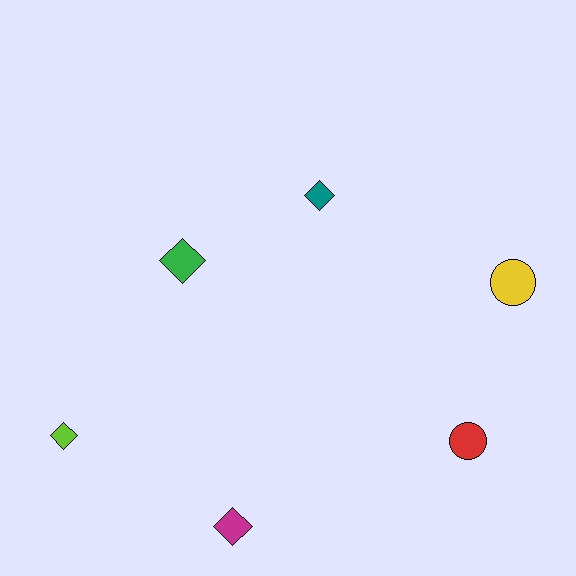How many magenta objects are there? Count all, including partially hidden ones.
There is 1 magenta object.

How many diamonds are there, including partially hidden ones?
There are 4 diamonds.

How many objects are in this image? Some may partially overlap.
There are 6 objects.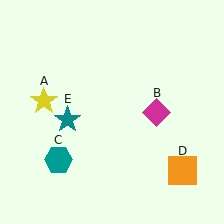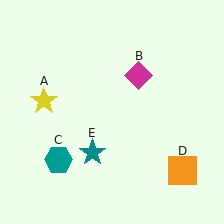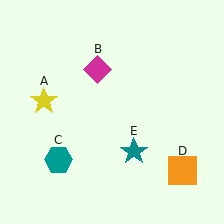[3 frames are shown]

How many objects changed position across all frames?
2 objects changed position: magenta diamond (object B), teal star (object E).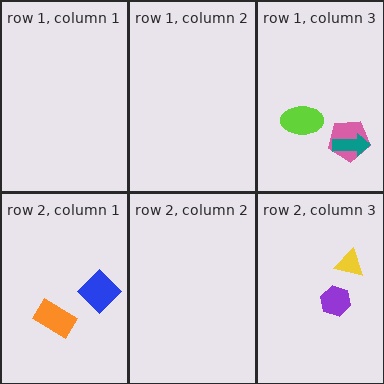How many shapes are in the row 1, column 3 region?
3.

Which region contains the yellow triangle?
The row 2, column 3 region.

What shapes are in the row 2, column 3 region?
The purple hexagon, the yellow triangle.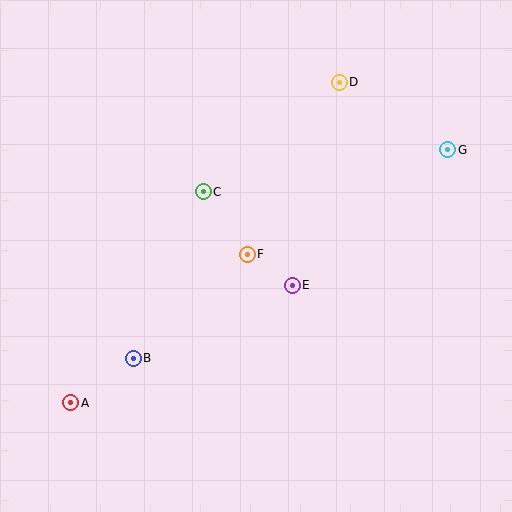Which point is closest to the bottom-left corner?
Point A is closest to the bottom-left corner.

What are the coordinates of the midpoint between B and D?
The midpoint between B and D is at (236, 220).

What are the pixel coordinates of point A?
Point A is at (71, 403).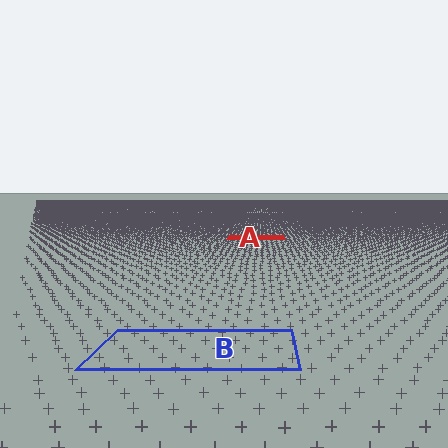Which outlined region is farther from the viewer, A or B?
Region A is farther from the viewer — the texture elements inside it appear smaller and more densely packed.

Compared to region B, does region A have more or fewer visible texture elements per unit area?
Region A has more texture elements per unit area — they are packed more densely because it is farther away.